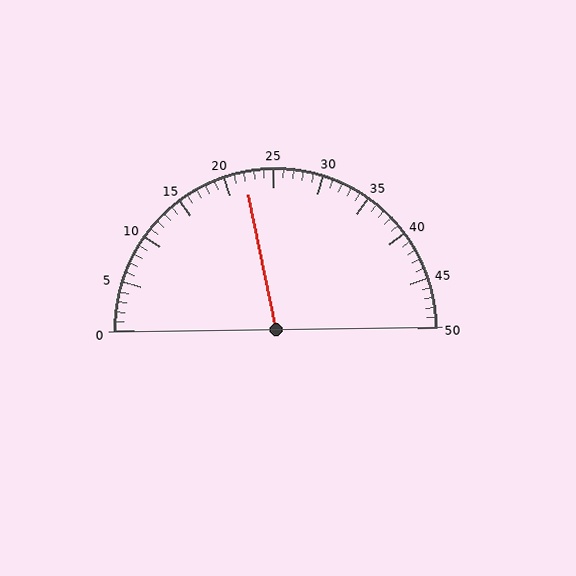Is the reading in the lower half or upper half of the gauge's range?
The reading is in the lower half of the range (0 to 50).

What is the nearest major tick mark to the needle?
The nearest major tick mark is 20.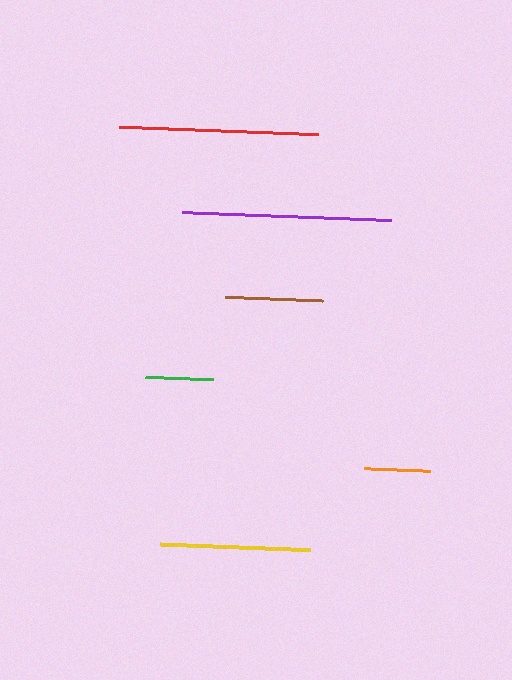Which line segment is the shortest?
The orange line is the shortest at approximately 67 pixels.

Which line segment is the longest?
The purple line is the longest at approximately 209 pixels.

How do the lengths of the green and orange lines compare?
The green and orange lines are approximately the same length.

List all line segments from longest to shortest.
From longest to shortest: purple, red, yellow, brown, green, orange.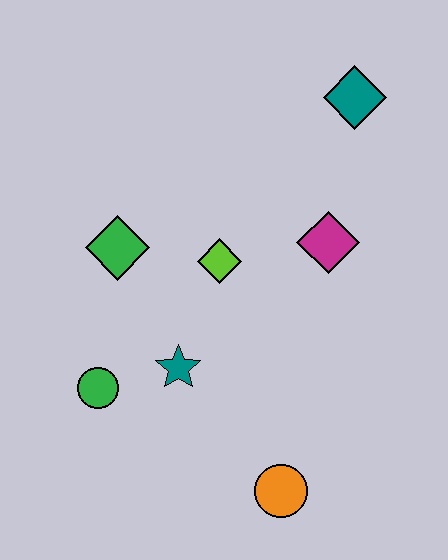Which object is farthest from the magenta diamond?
The green circle is farthest from the magenta diamond.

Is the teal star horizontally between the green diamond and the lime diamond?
Yes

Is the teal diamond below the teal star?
No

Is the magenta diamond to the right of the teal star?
Yes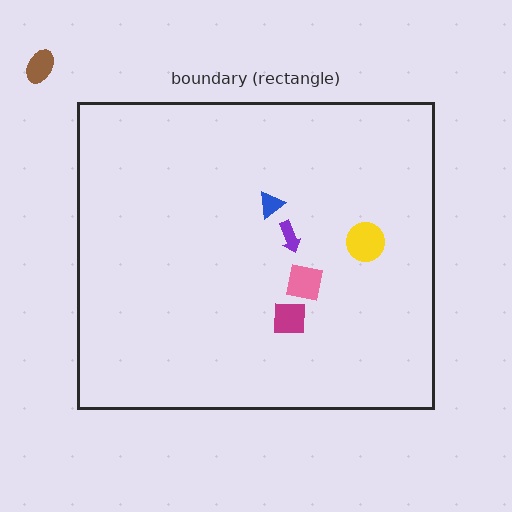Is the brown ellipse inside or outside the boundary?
Outside.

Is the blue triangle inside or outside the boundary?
Inside.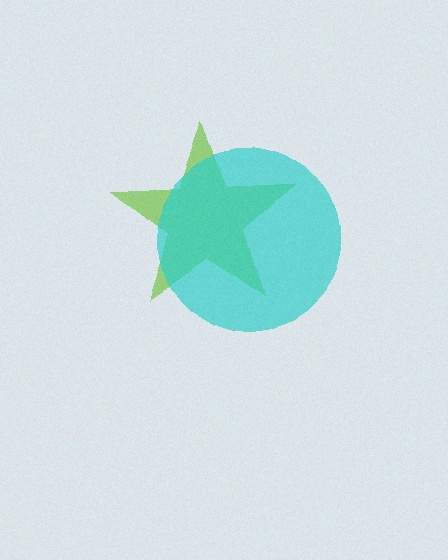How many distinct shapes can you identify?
There are 2 distinct shapes: a lime star, a cyan circle.